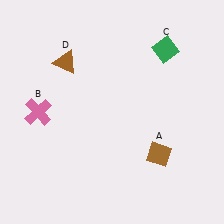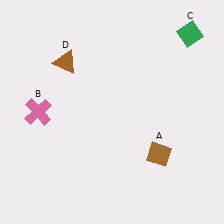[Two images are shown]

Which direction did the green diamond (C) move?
The green diamond (C) moved right.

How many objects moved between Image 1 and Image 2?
1 object moved between the two images.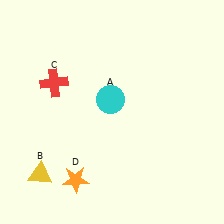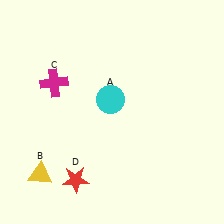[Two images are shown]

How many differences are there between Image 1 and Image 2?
There are 2 differences between the two images.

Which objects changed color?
C changed from red to magenta. D changed from orange to red.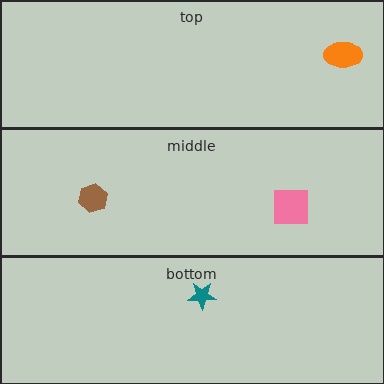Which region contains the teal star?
The bottom region.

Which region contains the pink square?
The middle region.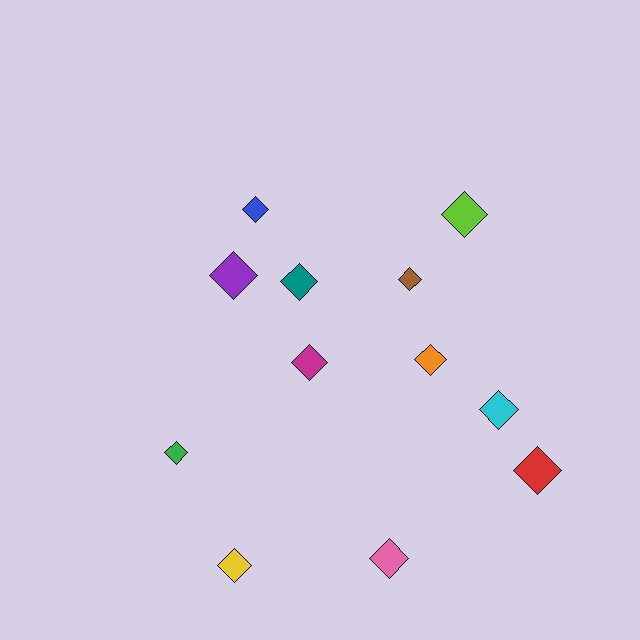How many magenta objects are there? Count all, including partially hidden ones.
There is 1 magenta object.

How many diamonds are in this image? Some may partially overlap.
There are 12 diamonds.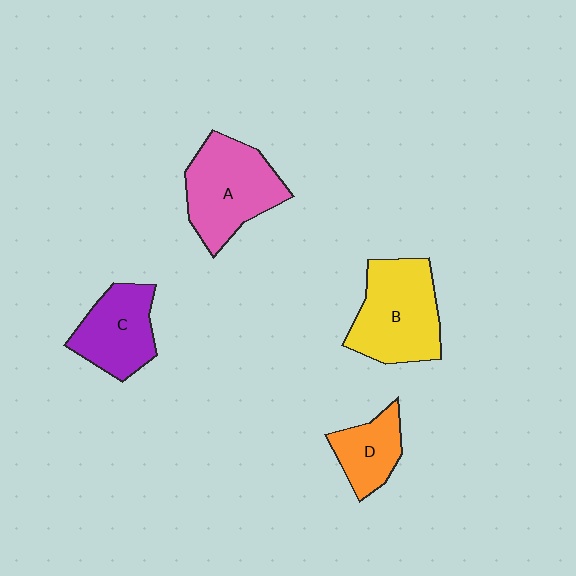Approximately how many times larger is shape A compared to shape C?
Approximately 1.3 times.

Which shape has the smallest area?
Shape D (orange).